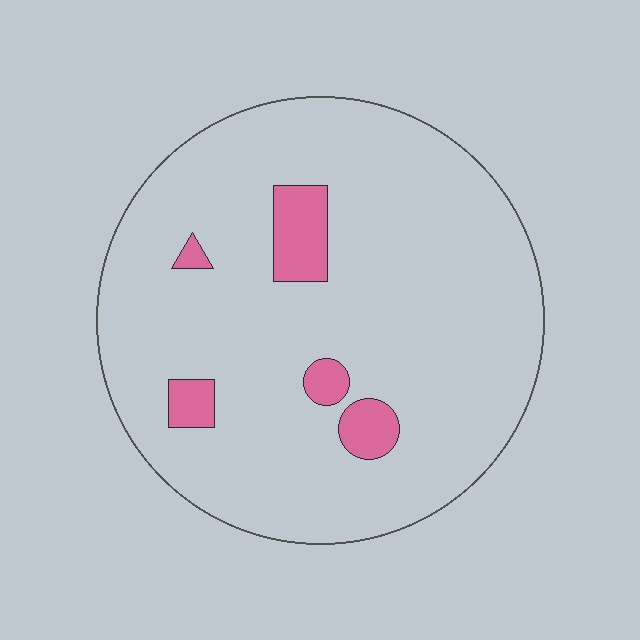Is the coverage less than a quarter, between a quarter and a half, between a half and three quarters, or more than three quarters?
Less than a quarter.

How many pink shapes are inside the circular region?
5.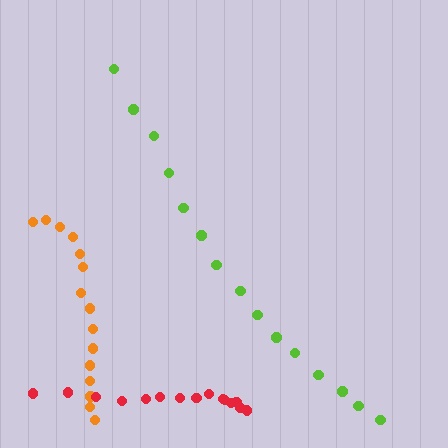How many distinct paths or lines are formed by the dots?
There are 3 distinct paths.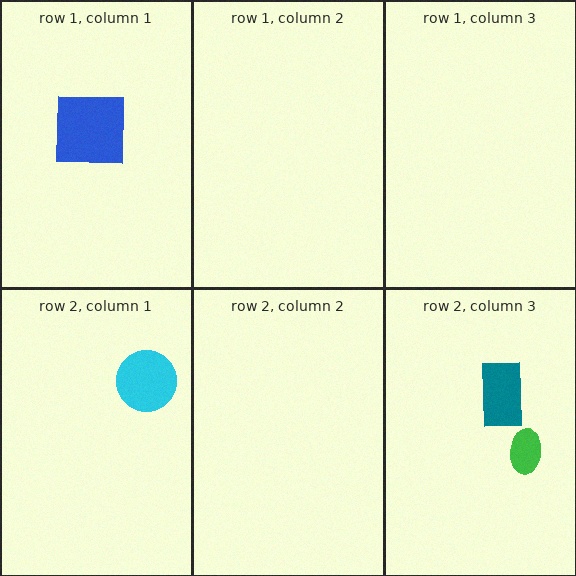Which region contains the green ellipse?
The row 2, column 3 region.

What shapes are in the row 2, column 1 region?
The cyan circle.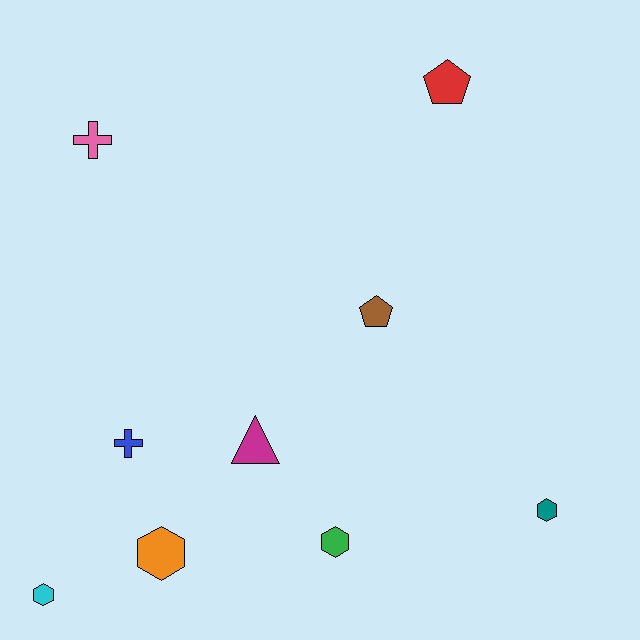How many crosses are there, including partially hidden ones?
There are 2 crosses.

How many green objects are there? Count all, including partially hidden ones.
There is 1 green object.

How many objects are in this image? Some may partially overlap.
There are 9 objects.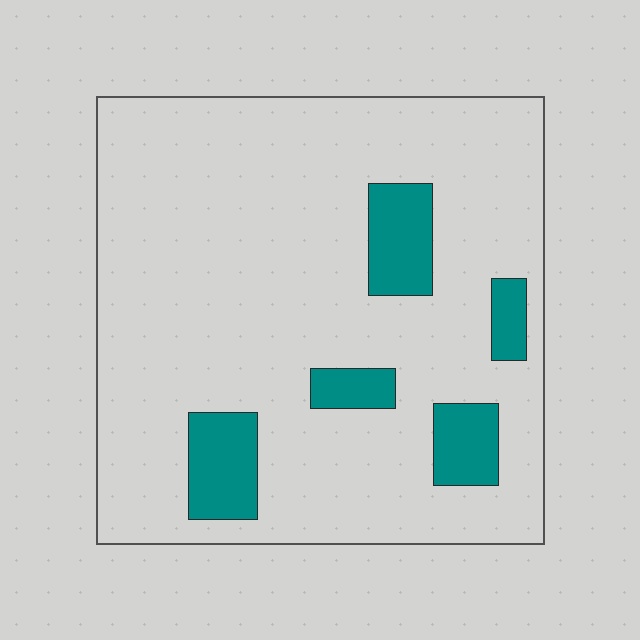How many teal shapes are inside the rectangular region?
5.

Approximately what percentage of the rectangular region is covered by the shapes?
Approximately 15%.